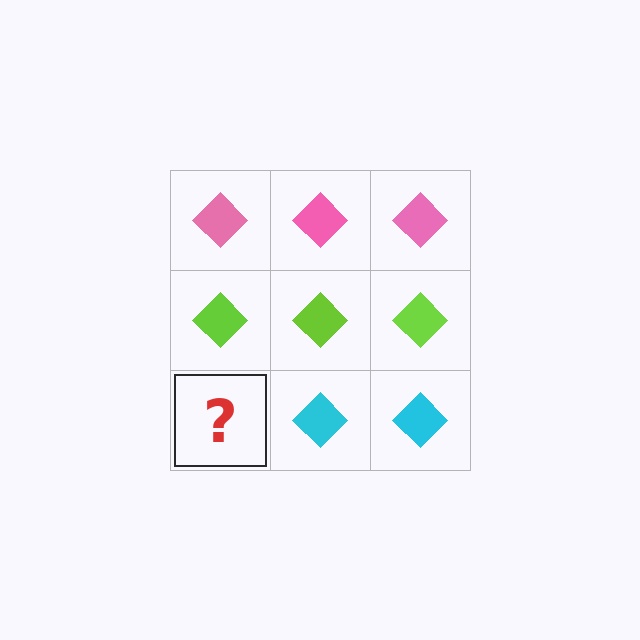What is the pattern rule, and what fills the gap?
The rule is that each row has a consistent color. The gap should be filled with a cyan diamond.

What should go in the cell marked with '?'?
The missing cell should contain a cyan diamond.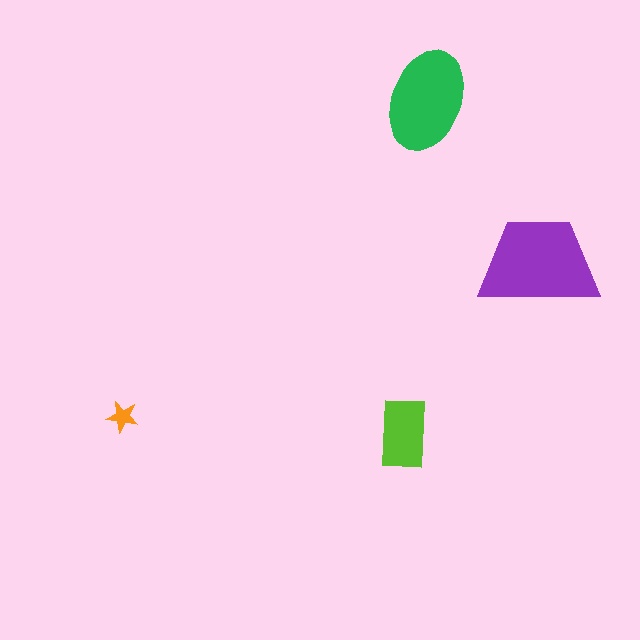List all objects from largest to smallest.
The purple trapezoid, the green ellipse, the lime rectangle, the orange star.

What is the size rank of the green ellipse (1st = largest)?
2nd.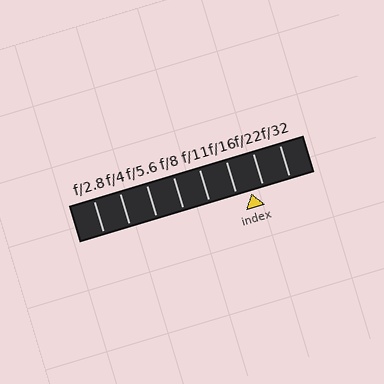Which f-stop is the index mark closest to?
The index mark is closest to f/22.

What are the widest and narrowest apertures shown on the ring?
The widest aperture shown is f/2.8 and the narrowest is f/32.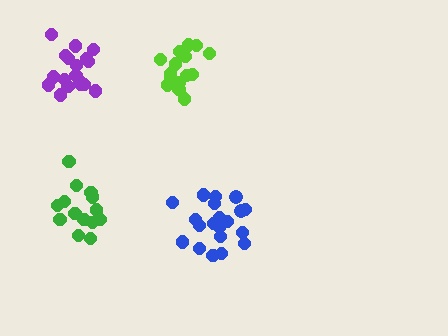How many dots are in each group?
Group 1: 16 dots, Group 2: 19 dots, Group 3: 20 dots, Group 4: 14 dots (69 total).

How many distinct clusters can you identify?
There are 4 distinct clusters.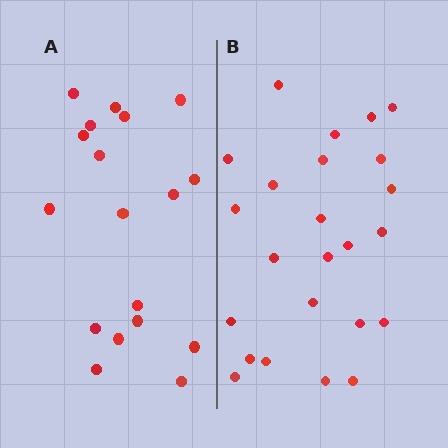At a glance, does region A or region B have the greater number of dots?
Region B (the right region) has more dots.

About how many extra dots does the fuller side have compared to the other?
Region B has about 6 more dots than region A.